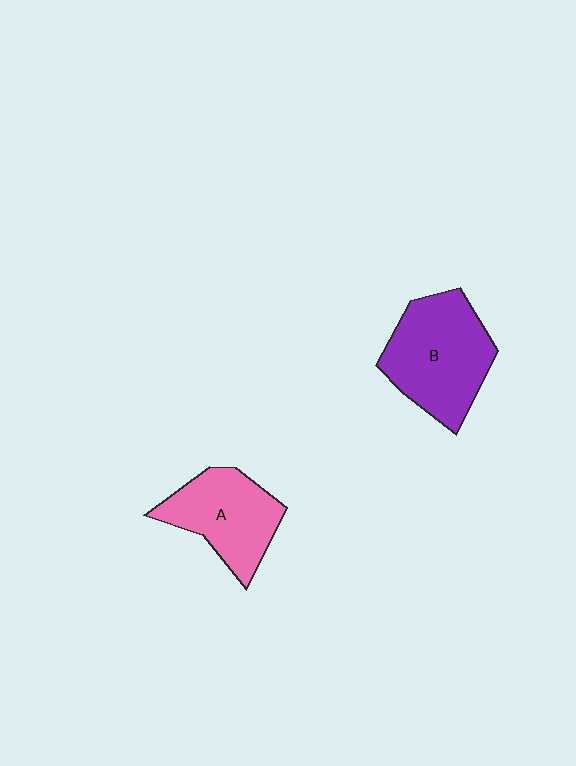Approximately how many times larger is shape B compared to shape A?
Approximately 1.3 times.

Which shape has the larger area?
Shape B (purple).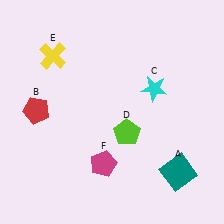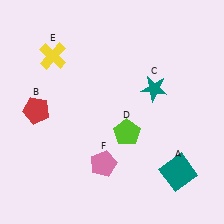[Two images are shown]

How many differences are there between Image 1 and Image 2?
There are 2 differences between the two images.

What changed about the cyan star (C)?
In Image 1, C is cyan. In Image 2, it changed to teal.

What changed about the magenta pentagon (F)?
In Image 1, F is magenta. In Image 2, it changed to pink.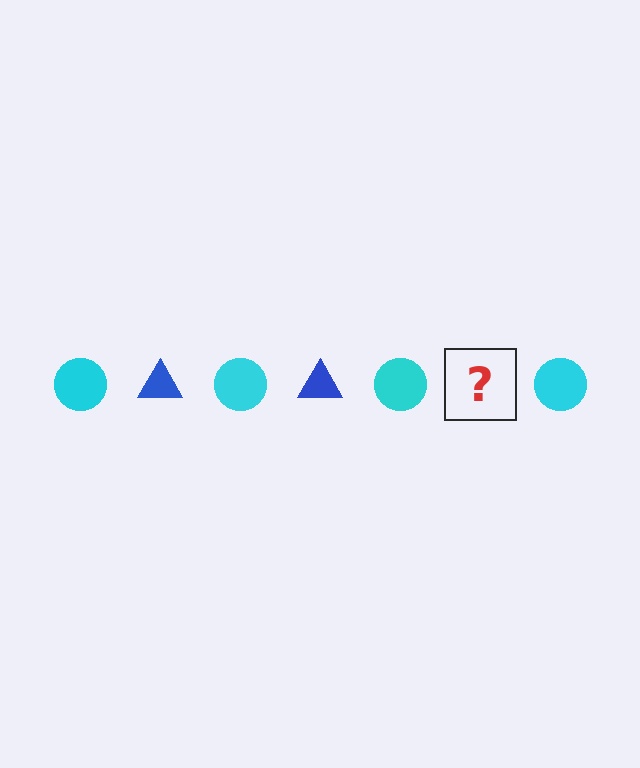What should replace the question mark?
The question mark should be replaced with a blue triangle.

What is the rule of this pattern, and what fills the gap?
The rule is that the pattern alternates between cyan circle and blue triangle. The gap should be filled with a blue triangle.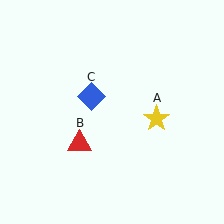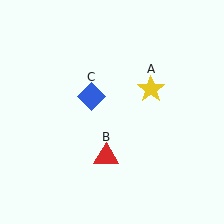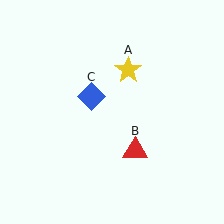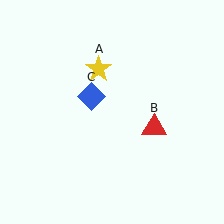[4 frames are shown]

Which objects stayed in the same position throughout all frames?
Blue diamond (object C) remained stationary.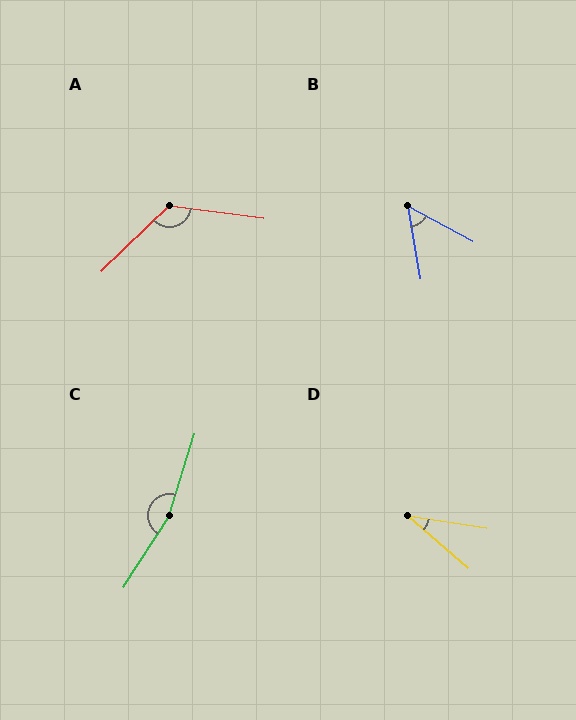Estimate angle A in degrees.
Approximately 128 degrees.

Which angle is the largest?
C, at approximately 165 degrees.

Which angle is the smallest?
D, at approximately 32 degrees.